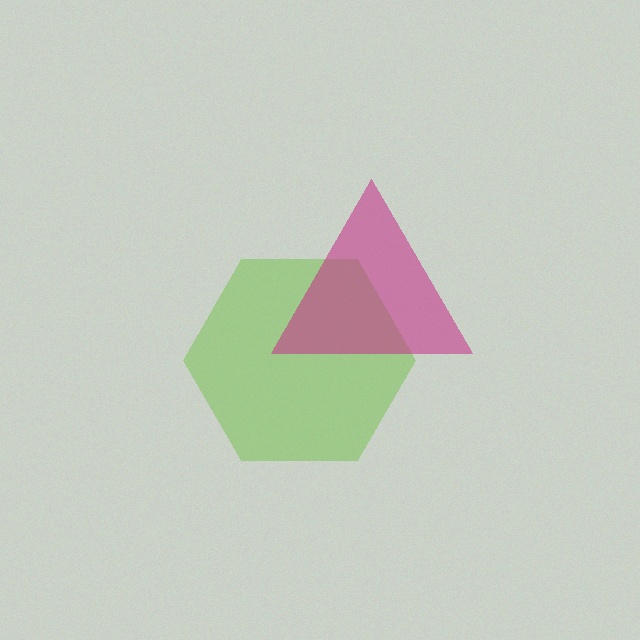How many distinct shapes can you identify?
There are 2 distinct shapes: a lime hexagon, a magenta triangle.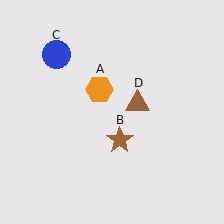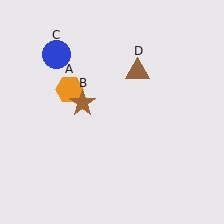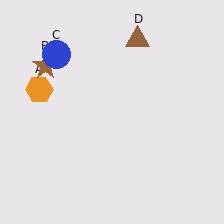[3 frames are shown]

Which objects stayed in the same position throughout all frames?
Blue circle (object C) remained stationary.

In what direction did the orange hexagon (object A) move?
The orange hexagon (object A) moved left.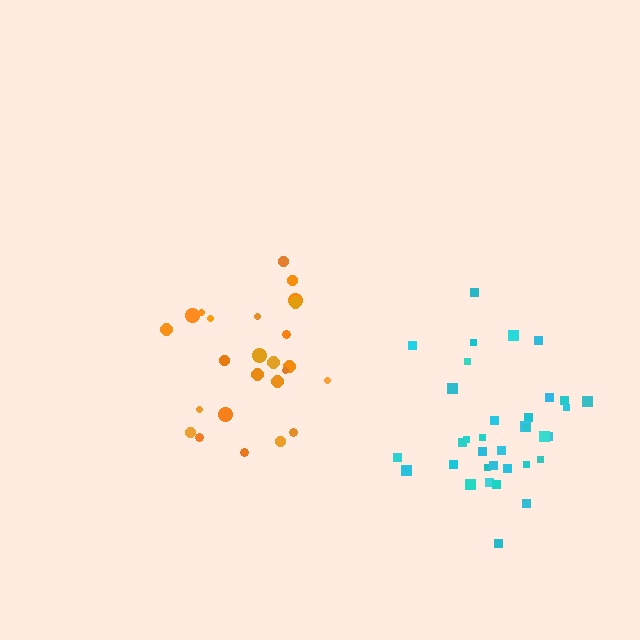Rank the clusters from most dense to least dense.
orange, cyan.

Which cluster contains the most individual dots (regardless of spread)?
Cyan (35).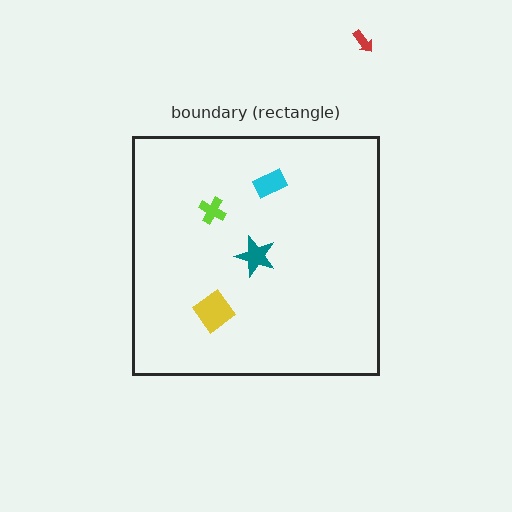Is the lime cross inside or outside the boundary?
Inside.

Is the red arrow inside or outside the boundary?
Outside.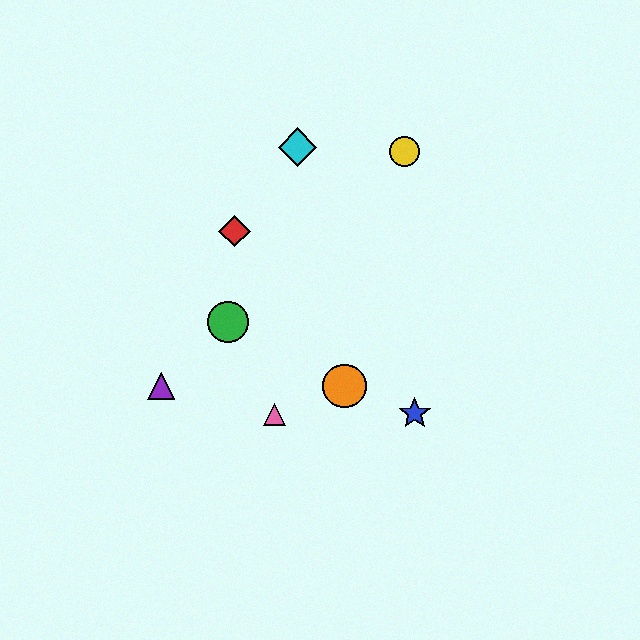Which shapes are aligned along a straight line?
The green circle, the yellow circle, the purple triangle are aligned along a straight line.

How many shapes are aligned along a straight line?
3 shapes (the green circle, the yellow circle, the purple triangle) are aligned along a straight line.